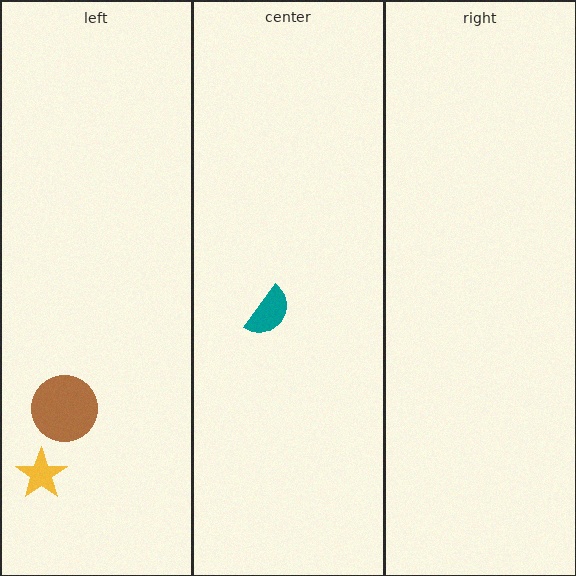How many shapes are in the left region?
2.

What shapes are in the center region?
The teal semicircle.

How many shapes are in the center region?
1.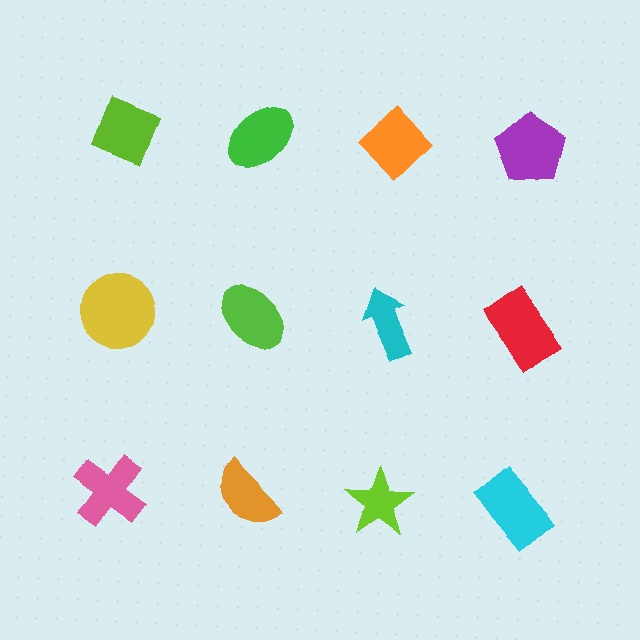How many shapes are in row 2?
4 shapes.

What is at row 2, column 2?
A lime ellipse.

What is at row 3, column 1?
A pink cross.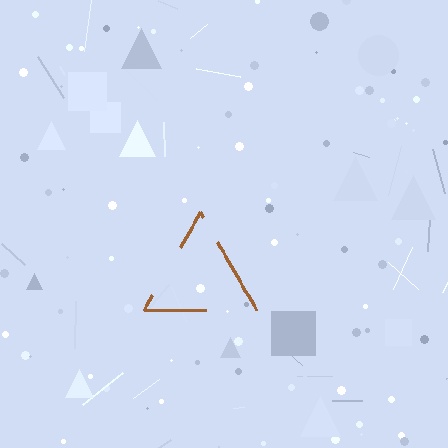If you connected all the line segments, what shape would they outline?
They would outline a triangle.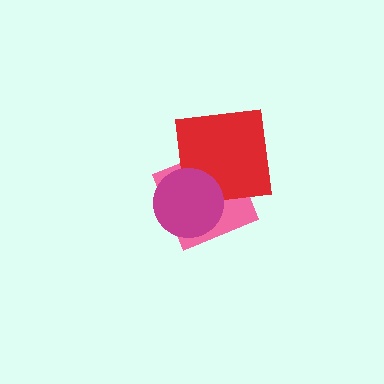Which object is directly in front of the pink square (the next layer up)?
The red square is directly in front of the pink square.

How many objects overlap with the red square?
2 objects overlap with the red square.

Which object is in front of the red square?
The magenta circle is in front of the red square.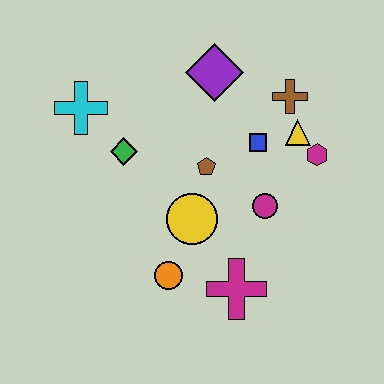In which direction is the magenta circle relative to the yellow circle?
The magenta circle is to the right of the yellow circle.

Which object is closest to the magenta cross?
The orange circle is closest to the magenta cross.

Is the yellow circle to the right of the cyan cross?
Yes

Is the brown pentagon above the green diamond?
No